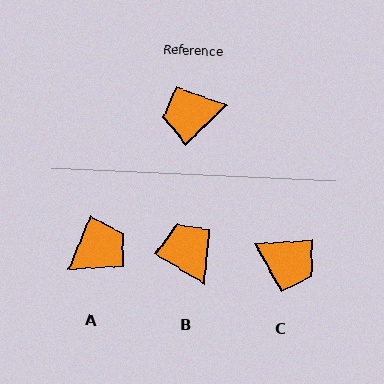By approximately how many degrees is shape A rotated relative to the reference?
Approximately 157 degrees clockwise.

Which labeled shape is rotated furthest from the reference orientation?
A, about 157 degrees away.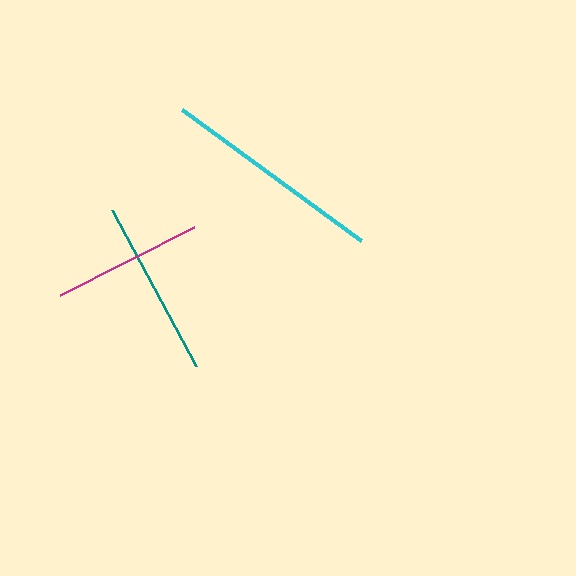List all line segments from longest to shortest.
From longest to shortest: cyan, teal, magenta.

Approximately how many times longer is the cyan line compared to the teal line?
The cyan line is approximately 1.2 times the length of the teal line.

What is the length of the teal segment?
The teal segment is approximately 178 pixels long.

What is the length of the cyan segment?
The cyan segment is approximately 222 pixels long.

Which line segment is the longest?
The cyan line is the longest at approximately 222 pixels.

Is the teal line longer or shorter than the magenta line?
The teal line is longer than the magenta line.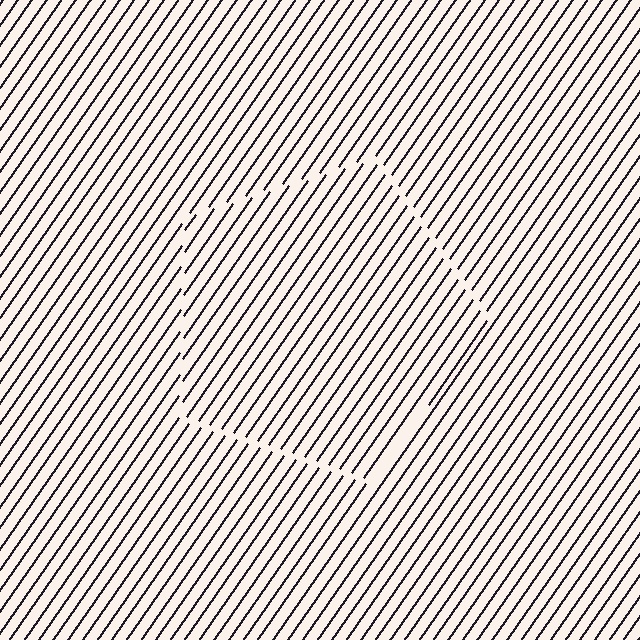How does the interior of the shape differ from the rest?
The interior of the shape contains the same grating, shifted by half a period — the contour is defined by the phase discontinuity where line-ends from the inner and outer gratings abut.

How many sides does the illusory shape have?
5 sides — the line-ends trace a pentagon.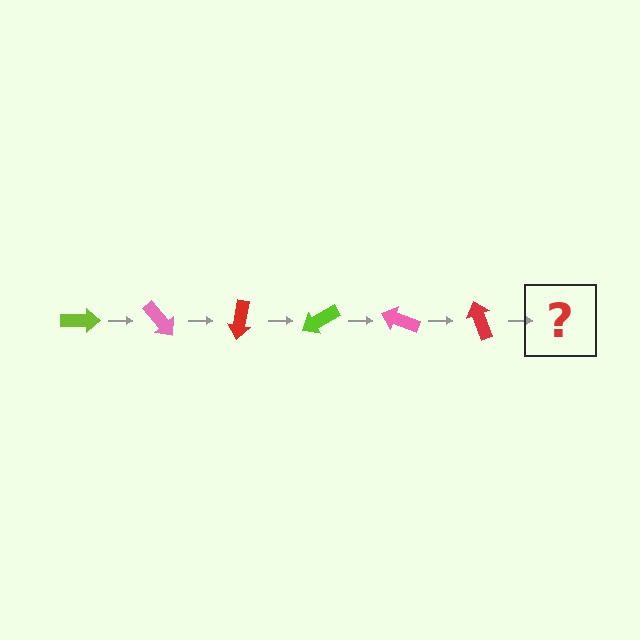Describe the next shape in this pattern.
It should be a lime arrow, rotated 300 degrees from the start.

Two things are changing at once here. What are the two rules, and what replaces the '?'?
The two rules are that it rotates 50 degrees each step and the color cycles through lime, pink, and red. The '?' should be a lime arrow, rotated 300 degrees from the start.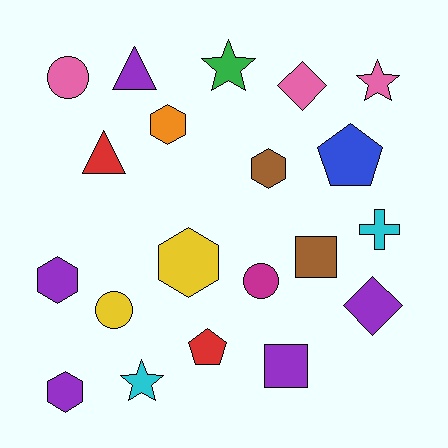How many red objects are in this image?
There are 2 red objects.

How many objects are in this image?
There are 20 objects.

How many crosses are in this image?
There is 1 cross.